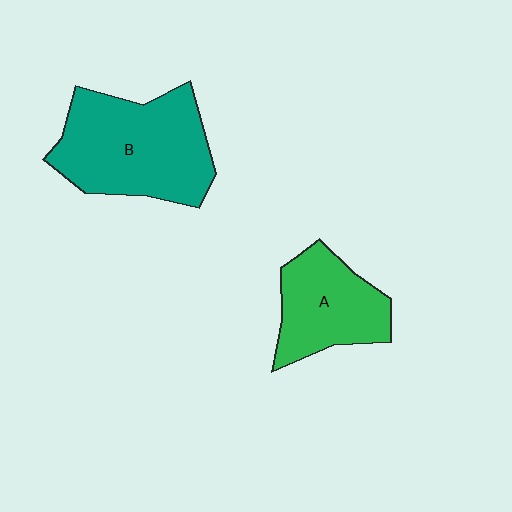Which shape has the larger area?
Shape B (teal).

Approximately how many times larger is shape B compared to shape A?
Approximately 1.6 times.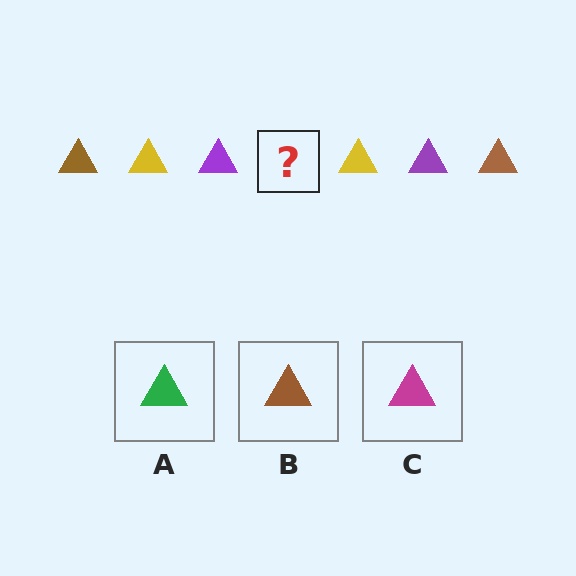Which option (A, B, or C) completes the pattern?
B.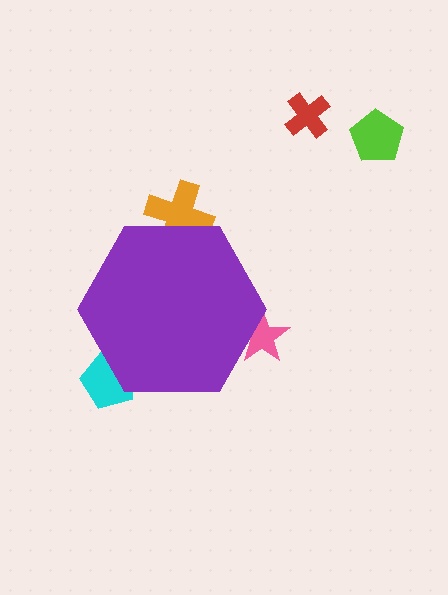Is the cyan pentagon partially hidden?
Yes, the cyan pentagon is partially hidden behind the purple hexagon.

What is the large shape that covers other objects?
A purple hexagon.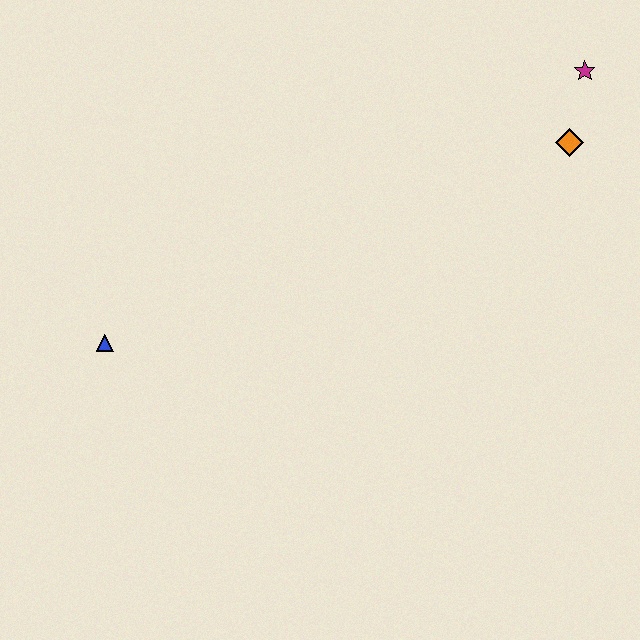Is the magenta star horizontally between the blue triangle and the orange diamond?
No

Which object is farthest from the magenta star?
The blue triangle is farthest from the magenta star.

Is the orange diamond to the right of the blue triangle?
Yes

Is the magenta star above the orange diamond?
Yes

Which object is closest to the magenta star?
The orange diamond is closest to the magenta star.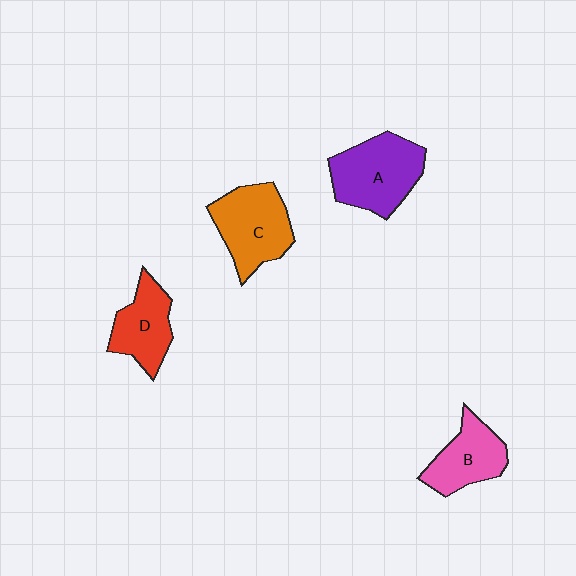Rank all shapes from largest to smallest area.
From largest to smallest: A (purple), C (orange), B (pink), D (red).